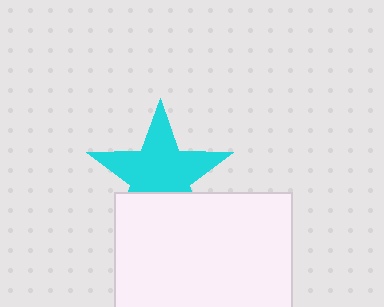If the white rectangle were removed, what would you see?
You would see the complete cyan star.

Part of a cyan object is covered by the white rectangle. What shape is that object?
It is a star.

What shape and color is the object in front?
The object in front is a white rectangle.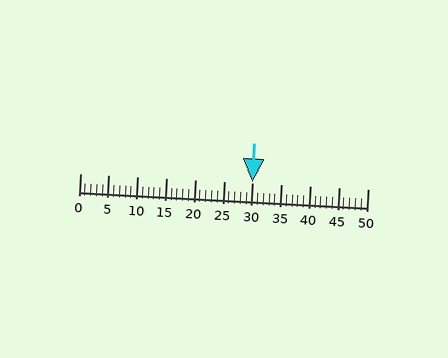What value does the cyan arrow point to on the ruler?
The cyan arrow points to approximately 30.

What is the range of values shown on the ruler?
The ruler shows values from 0 to 50.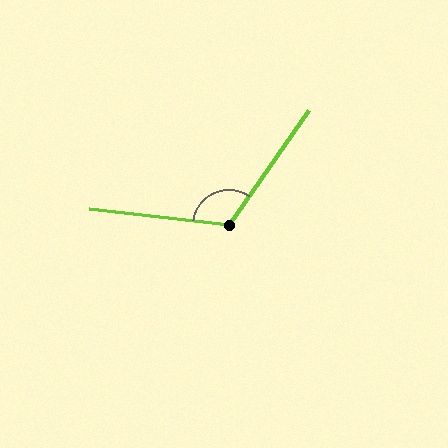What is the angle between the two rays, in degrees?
Approximately 118 degrees.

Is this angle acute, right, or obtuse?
It is obtuse.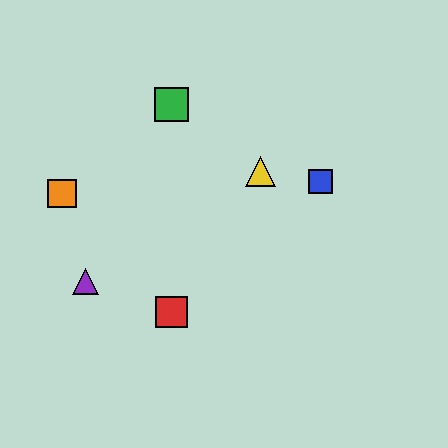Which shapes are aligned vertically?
The red square, the green square are aligned vertically.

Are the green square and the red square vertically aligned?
Yes, both are at x≈171.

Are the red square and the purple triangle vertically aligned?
No, the red square is at x≈171 and the purple triangle is at x≈85.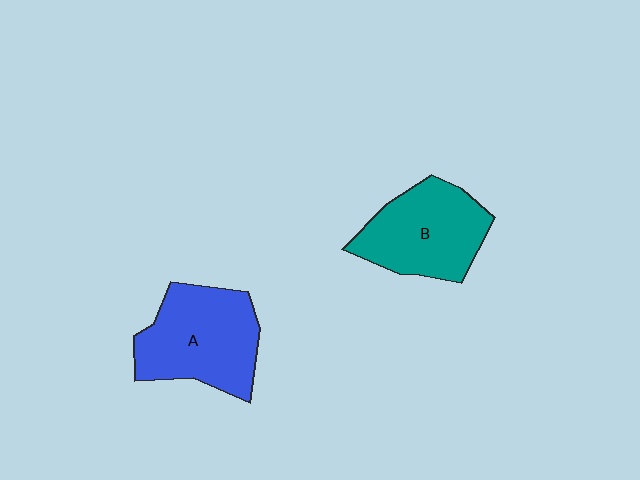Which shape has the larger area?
Shape A (blue).